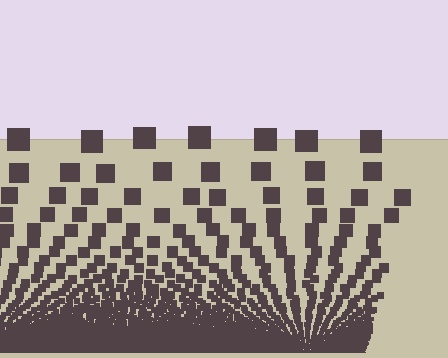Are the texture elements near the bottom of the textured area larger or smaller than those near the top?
Smaller. The gradient is inverted — elements near the bottom are smaller and denser.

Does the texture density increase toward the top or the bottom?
Density increases toward the bottom.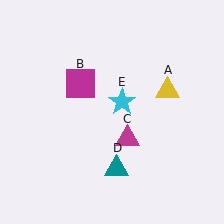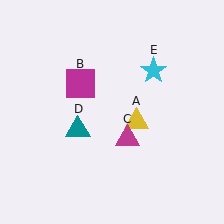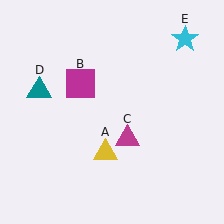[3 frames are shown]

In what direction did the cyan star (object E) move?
The cyan star (object E) moved up and to the right.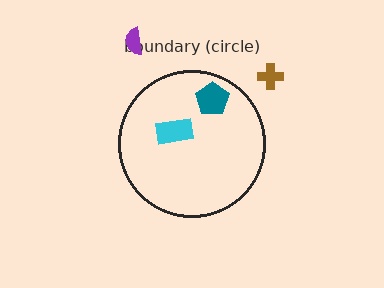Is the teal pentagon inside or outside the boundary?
Inside.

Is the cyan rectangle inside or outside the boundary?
Inside.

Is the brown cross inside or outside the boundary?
Outside.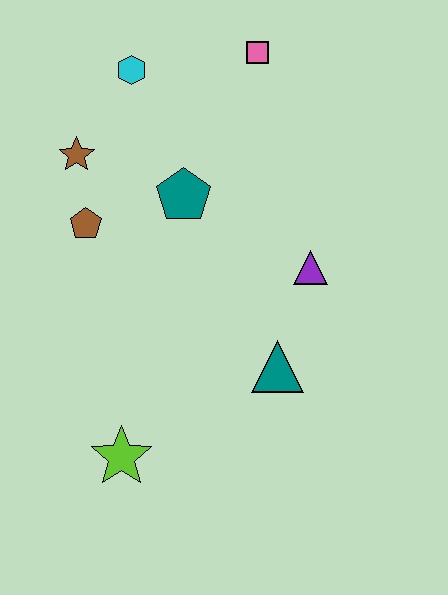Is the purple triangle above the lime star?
Yes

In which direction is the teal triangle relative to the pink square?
The teal triangle is below the pink square.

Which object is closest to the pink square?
The cyan hexagon is closest to the pink square.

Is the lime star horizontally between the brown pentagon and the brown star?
No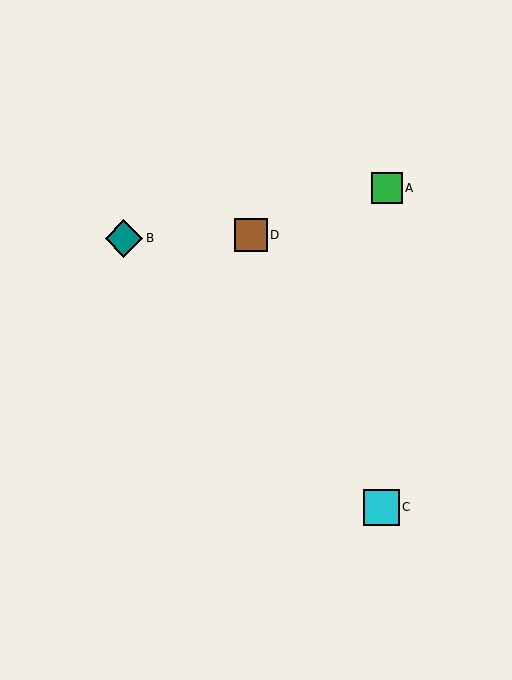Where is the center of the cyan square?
The center of the cyan square is at (381, 507).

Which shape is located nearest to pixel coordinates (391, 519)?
The cyan square (labeled C) at (381, 507) is nearest to that location.